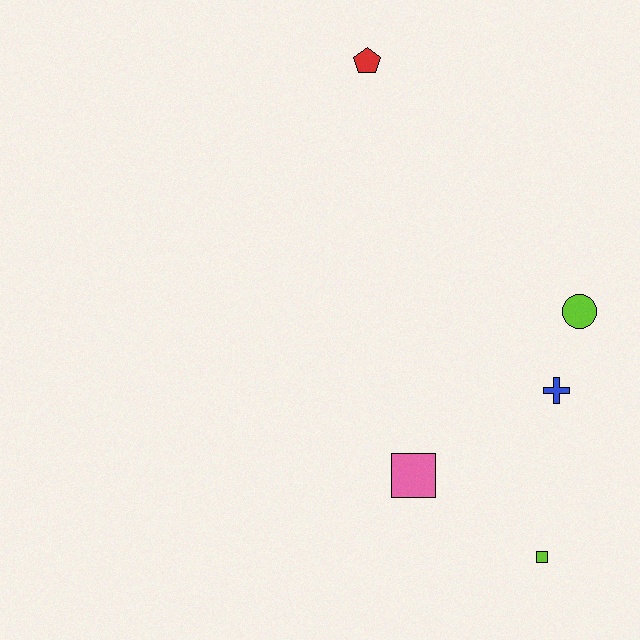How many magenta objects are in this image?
There are no magenta objects.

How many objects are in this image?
There are 5 objects.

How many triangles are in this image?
There are no triangles.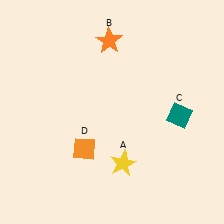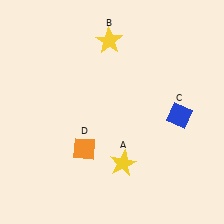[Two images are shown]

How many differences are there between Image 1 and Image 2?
There are 2 differences between the two images.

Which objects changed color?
B changed from orange to yellow. C changed from teal to blue.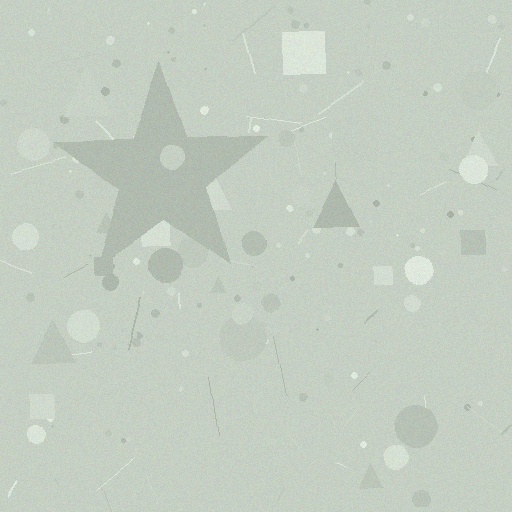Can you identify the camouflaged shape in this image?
The camouflaged shape is a star.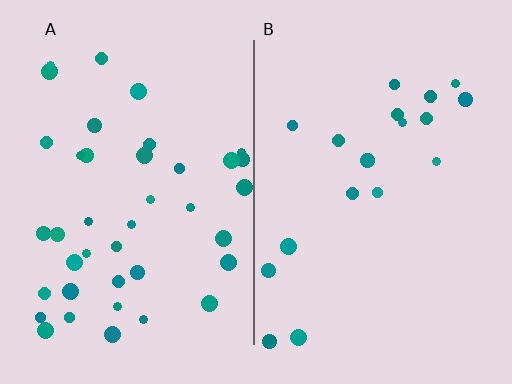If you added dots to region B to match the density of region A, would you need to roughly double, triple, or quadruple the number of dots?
Approximately double.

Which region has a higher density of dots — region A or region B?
A (the left).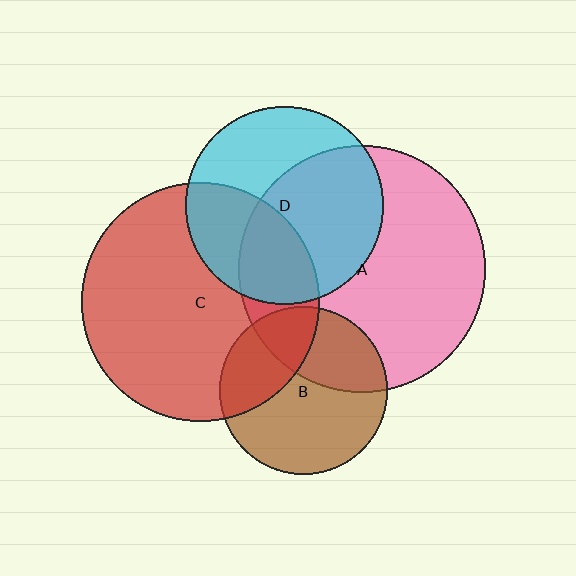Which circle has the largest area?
Circle A (pink).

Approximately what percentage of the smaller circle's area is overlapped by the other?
Approximately 30%.